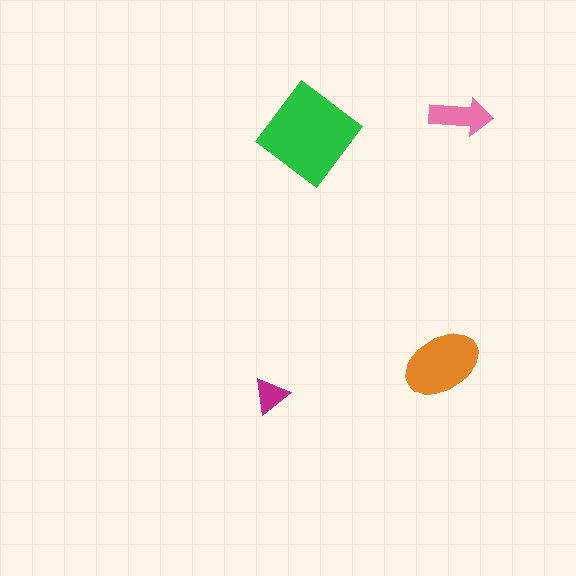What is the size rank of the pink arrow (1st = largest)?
3rd.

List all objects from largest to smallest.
The green diamond, the orange ellipse, the pink arrow, the magenta triangle.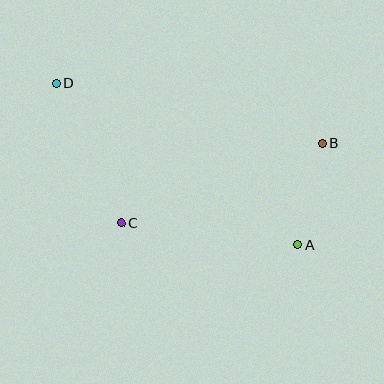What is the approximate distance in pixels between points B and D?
The distance between B and D is approximately 272 pixels.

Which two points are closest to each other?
Points A and B are closest to each other.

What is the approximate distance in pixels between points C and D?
The distance between C and D is approximately 154 pixels.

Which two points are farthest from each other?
Points A and D are farthest from each other.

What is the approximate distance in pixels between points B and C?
The distance between B and C is approximately 216 pixels.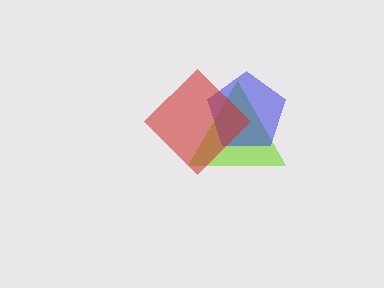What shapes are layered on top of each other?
The layered shapes are: a lime triangle, a blue pentagon, a red diamond.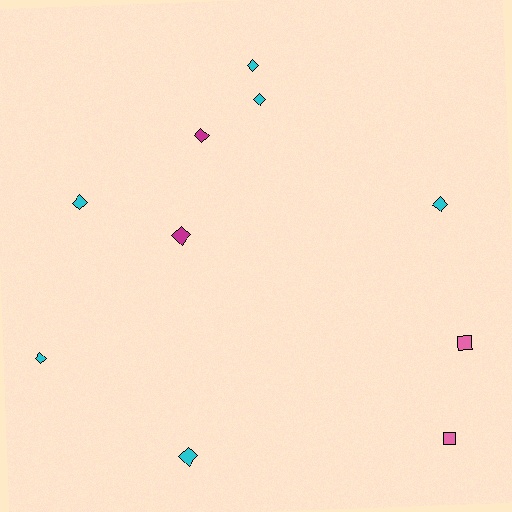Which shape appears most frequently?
Diamond, with 8 objects.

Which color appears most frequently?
Cyan, with 6 objects.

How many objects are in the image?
There are 10 objects.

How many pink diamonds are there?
There are no pink diamonds.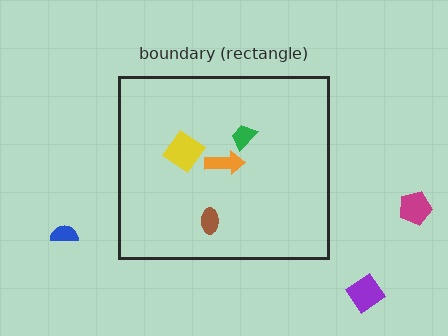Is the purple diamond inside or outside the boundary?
Outside.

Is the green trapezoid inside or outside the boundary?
Inside.